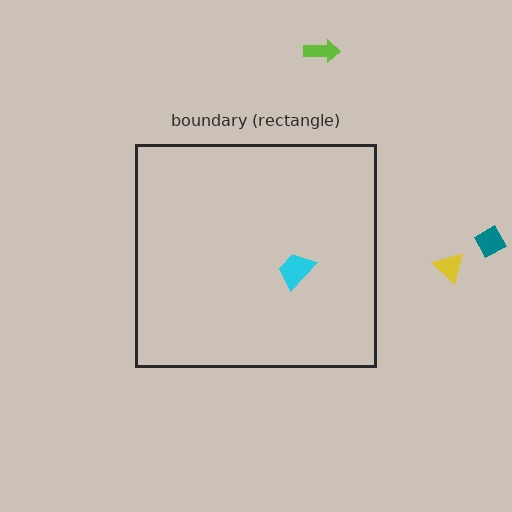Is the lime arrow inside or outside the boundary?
Outside.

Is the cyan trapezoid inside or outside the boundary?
Inside.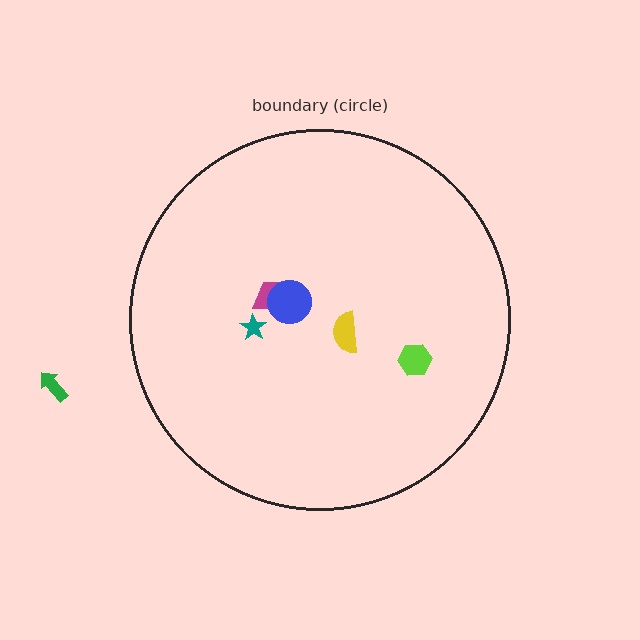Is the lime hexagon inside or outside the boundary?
Inside.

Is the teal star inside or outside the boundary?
Inside.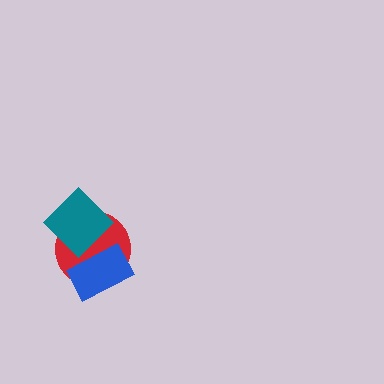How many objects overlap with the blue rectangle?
2 objects overlap with the blue rectangle.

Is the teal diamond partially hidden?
No, no other shape covers it.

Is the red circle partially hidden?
Yes, it is partially covered by another shape.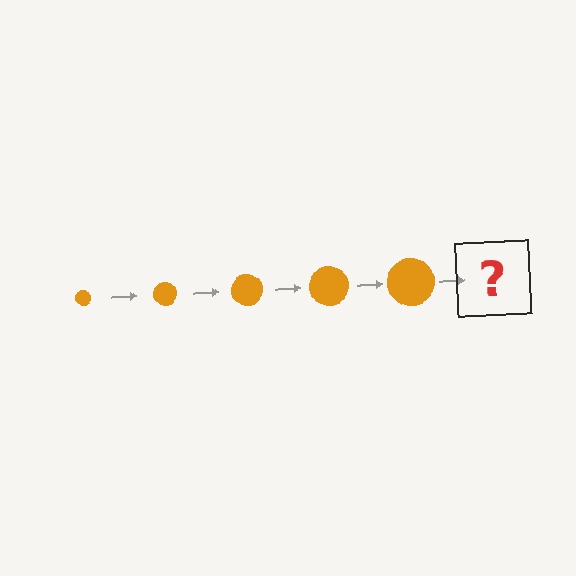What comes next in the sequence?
The next element should be an orange circle, larger than the previous one.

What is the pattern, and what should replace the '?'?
The pattern is that the circle gets progressively larger each step. The '?' should be an orange circle, larger than the previous one.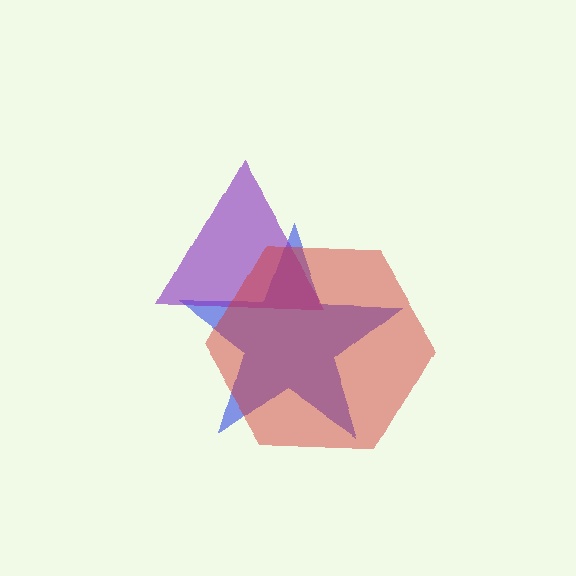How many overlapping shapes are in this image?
There are 3 overlapping shapes in the image.